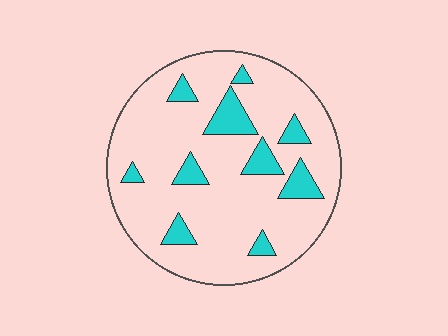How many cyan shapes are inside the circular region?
10.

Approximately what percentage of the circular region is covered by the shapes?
Approximately 15%.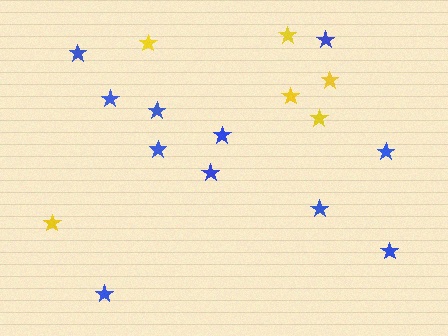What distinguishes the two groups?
There are 2 groups: one group of blue stars (11) and one group of yellow stars (6).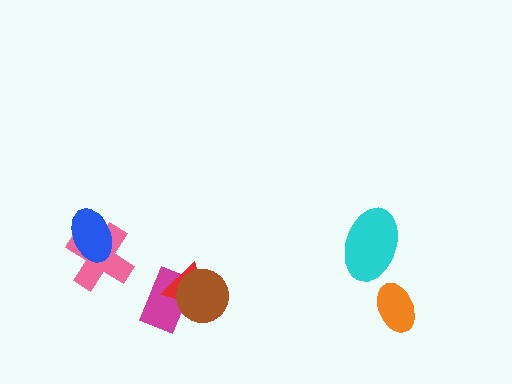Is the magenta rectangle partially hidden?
Yes, it is partially covered by another shape.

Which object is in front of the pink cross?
The blue ellipse is in front of the pink cross.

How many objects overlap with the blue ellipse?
1 object overlaps with the blue ellipse.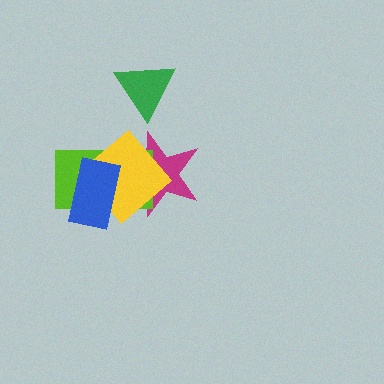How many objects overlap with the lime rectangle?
3 objects overlap with the lime rectangle.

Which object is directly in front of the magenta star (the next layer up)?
The lime rectangle is directly in front of the magenta star.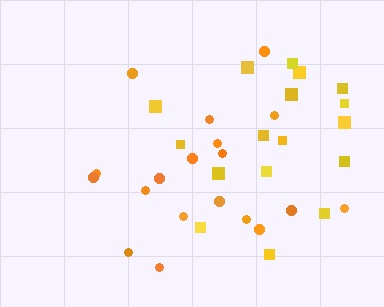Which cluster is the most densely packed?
Yellow.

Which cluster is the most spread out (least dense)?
Orange.